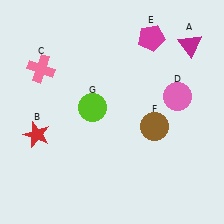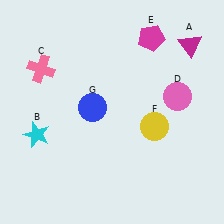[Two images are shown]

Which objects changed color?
B changed from red to cyan. F changed from brown to yellow. G changed from lime to blue.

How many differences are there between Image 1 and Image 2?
There are 3 differences between the two images.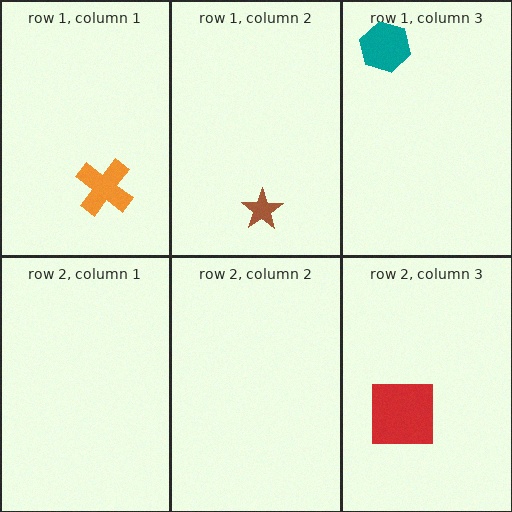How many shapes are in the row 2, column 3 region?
1.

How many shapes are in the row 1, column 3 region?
1.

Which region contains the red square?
The row 2, column 3 region.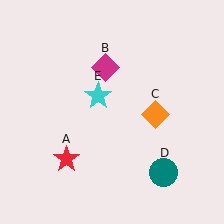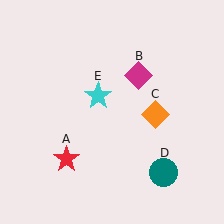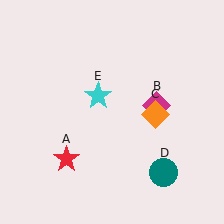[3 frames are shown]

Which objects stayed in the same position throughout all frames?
Red star (object A) and orange diamond (object C) and teal circle (object D) and cyan star (object E) remained stationary.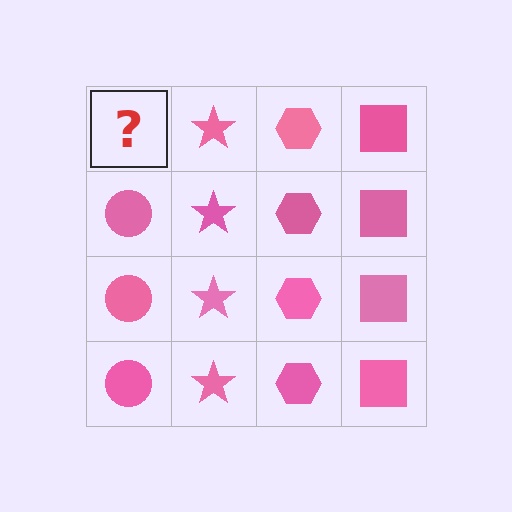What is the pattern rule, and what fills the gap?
The rule is that each column has a consistent shape. The gap should be filled with a pink circle.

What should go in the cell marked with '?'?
The missing cell should contain a pink circle.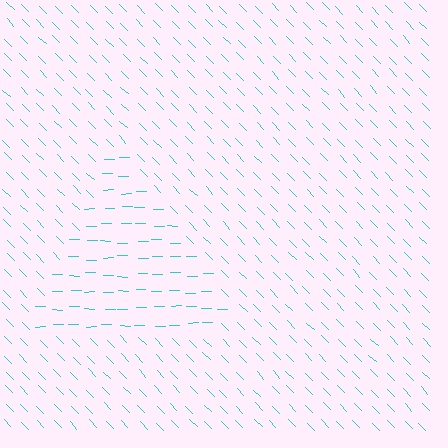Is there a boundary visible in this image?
Yes, there is a texture boundary formed by a change in line orientation.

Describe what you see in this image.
The image is filled with small cyan line segments. A triangle region in the image has lines oriented differently from the surrounding lines, creating a visible texture boundary.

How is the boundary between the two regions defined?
The boundary is defined purely by a change in line orientation (approximately 45 degrees difference). All lines are the same color and thickness.